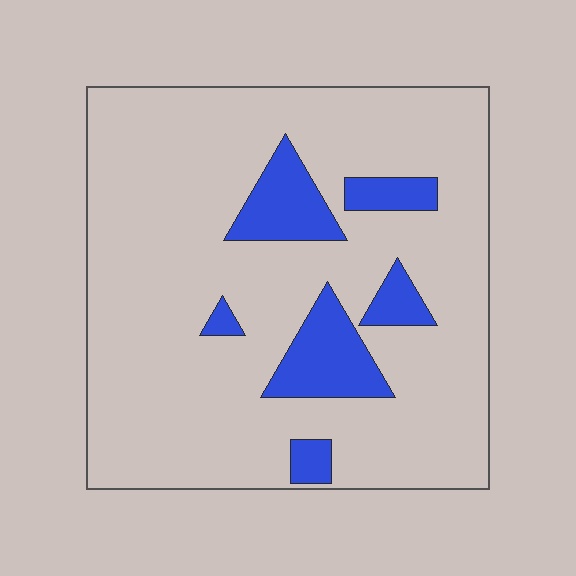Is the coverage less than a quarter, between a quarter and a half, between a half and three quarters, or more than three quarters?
Less than a quarter.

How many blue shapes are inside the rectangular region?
6.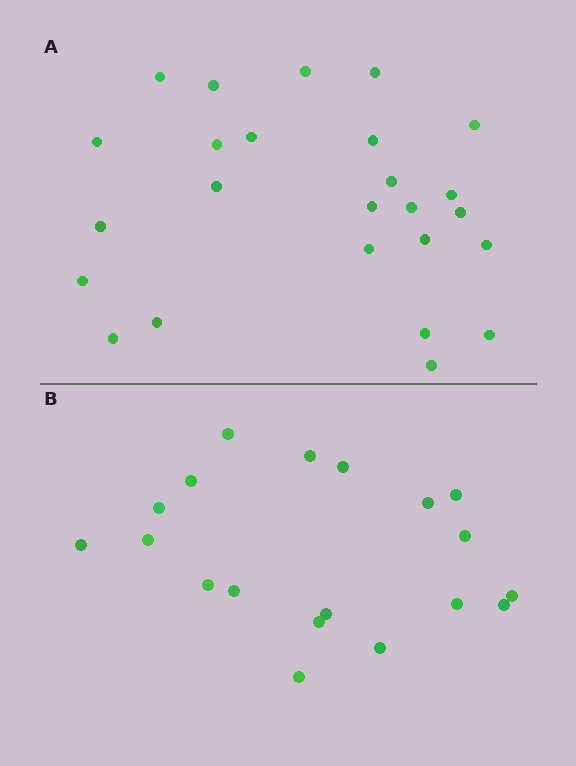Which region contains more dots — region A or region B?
Region A (the top region) has more dots.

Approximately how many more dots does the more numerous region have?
Region A has about 6 more dots than region B.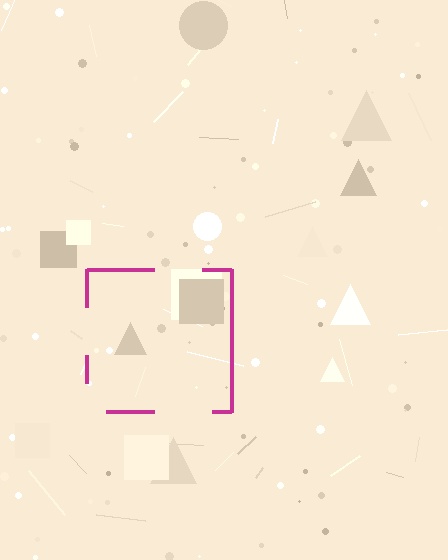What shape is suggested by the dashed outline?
The dashed outline suggests a square.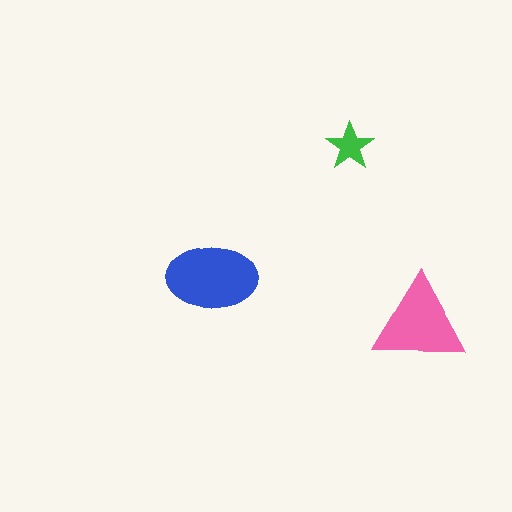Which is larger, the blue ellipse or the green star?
The blue ellipse.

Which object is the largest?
The blue ellipse.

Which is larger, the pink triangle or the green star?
The pink triangle.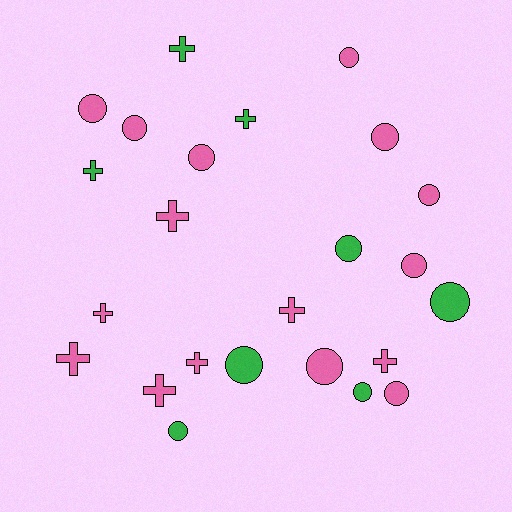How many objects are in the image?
There are 24 objects.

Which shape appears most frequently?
Circle, with 14 objects.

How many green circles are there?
There are 5 green circles.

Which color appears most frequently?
Pink, with 16 objects.